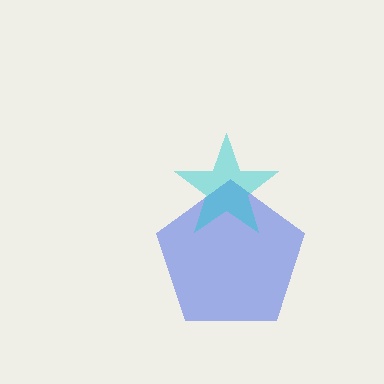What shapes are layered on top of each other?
The layered shapes are: a blue pentagon, a cyan star.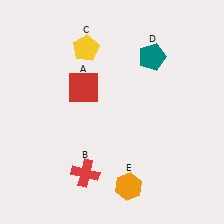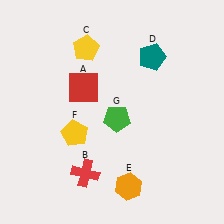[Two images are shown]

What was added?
A yellow pentagon (F), a green pentagon (G) were added in Image 2.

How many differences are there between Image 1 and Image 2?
There are 2 differences between the two images.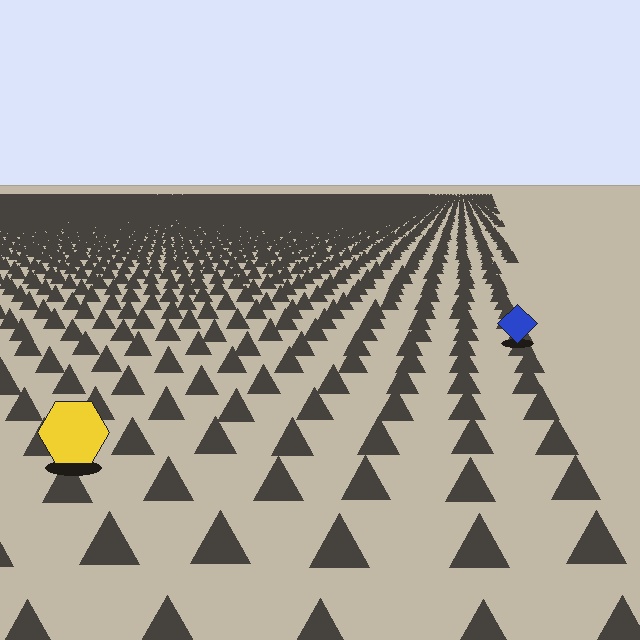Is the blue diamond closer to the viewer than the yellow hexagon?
No. The yellow hexagon is closer — you can tell from the texture gradient: the ground texture is coarser near it.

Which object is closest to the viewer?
The yellow hexagon is closest. The texture marks near it are larger and more spread out.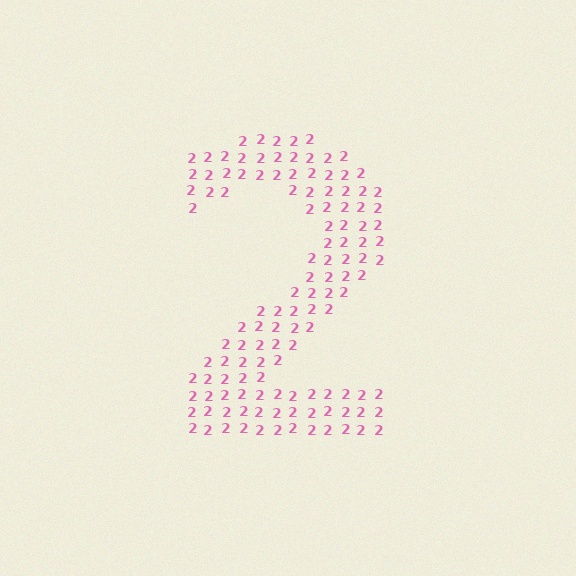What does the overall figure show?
The overall figure shows the digit 2.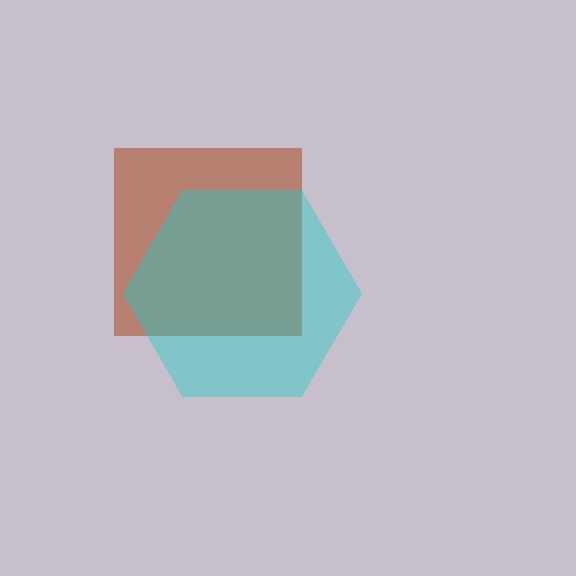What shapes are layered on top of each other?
The layered shapes are: a brown square, a cyan hexagon.